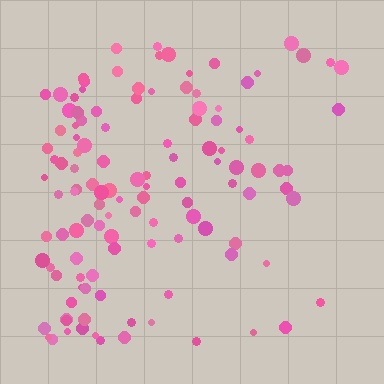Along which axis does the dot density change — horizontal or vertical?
Horizontal.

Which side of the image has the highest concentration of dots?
The left.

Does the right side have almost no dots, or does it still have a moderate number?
Still a moderate number, just noticeably fewer than the left.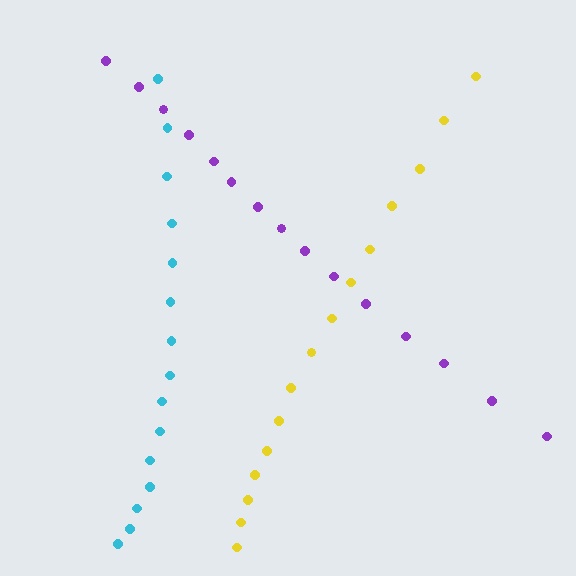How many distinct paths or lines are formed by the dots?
There are 3 distinct paths.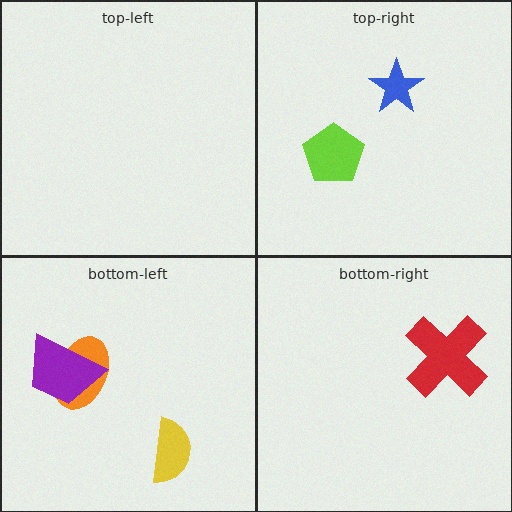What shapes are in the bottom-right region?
The red cross.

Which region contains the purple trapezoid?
The bottom-left region.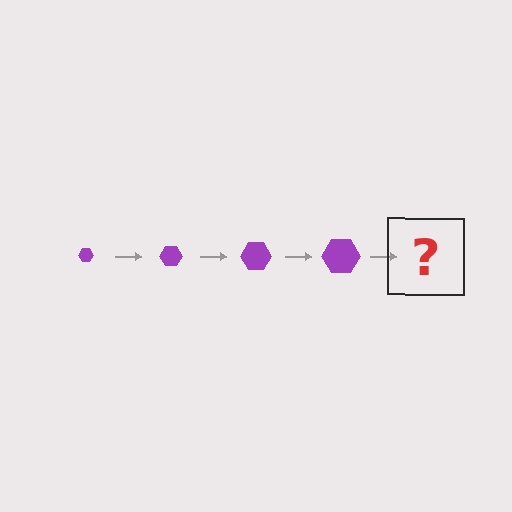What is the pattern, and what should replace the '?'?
The pattern is that the hexagon gets progressively larger each step. The '?' should be a purple hexagon, larger than the previous one.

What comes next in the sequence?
The next element should be a purple hexagon, larger than the previous one.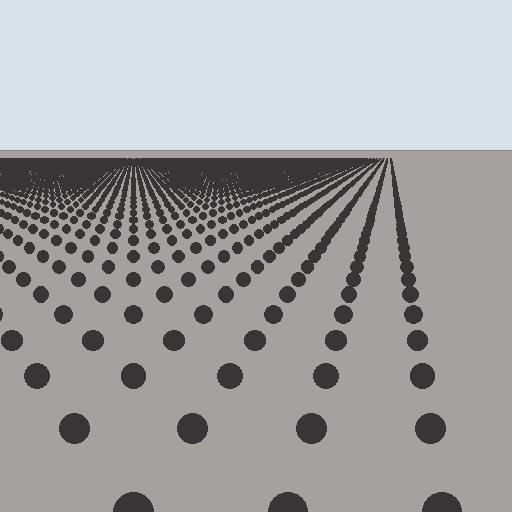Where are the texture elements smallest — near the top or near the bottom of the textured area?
Near the top.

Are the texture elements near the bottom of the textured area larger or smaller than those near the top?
Larger. Near the bottom, elements are closer to the viewer and appear at a bigger on-screen size.